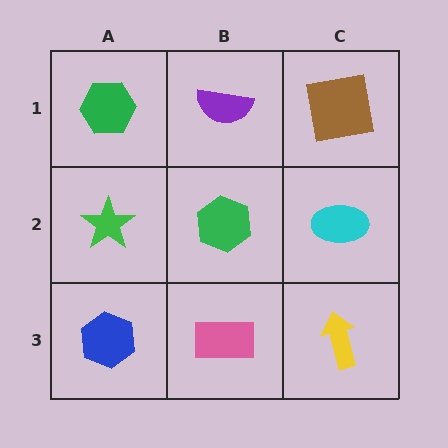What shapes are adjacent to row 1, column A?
A green star (row 2, column A), a purple semicircle (row 1, column B).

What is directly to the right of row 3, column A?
A pink rectangle.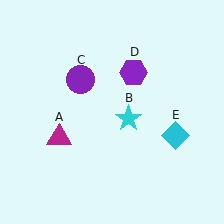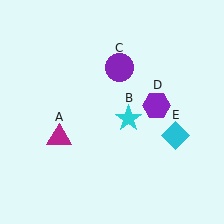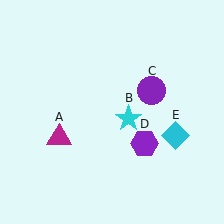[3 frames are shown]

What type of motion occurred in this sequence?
The purple circle (object C), purple hexagon (object D) rotated clockwise around the center of the scene.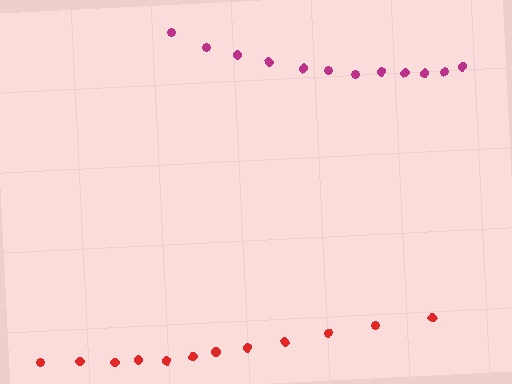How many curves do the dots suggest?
There are 2 distinct paths.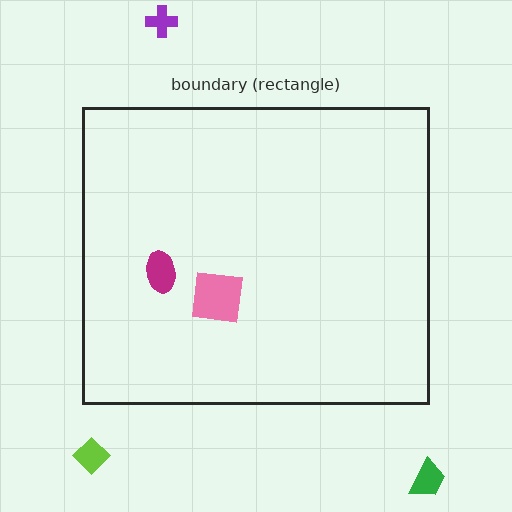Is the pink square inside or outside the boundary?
Inside.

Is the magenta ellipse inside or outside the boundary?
Inside.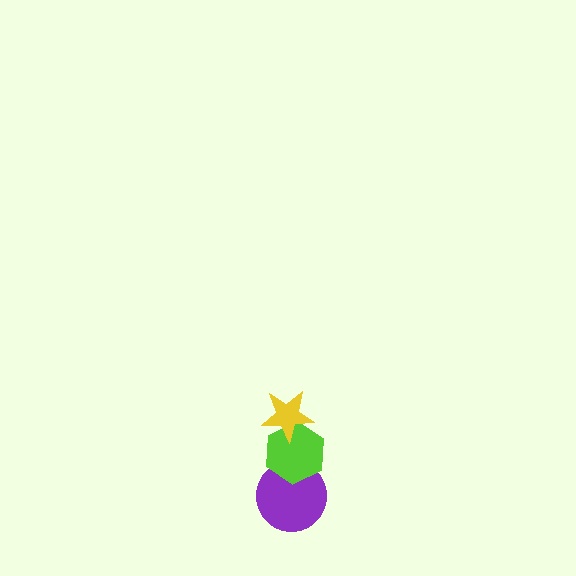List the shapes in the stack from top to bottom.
From top to bottom: the yellow star, the lime hexagon, the purple circle.